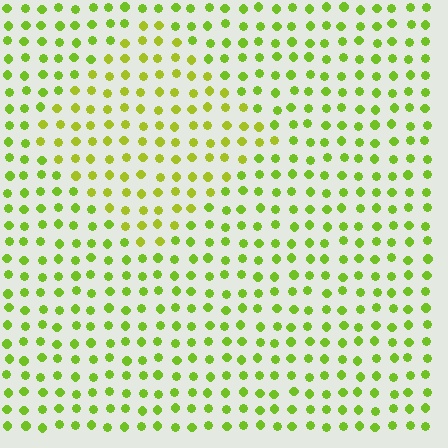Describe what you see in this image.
The image is filled with small lime elements in a uniform arrangement. A diamond-shaped region is visible where the elements are tinted to a slightly different hue, forming a subtle color boundary.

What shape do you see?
I see a diamond.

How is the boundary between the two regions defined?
The boundary is defined purely by a slight shift in hue (about 20 degrees). Spacing, size, and orientation are identical on both sides.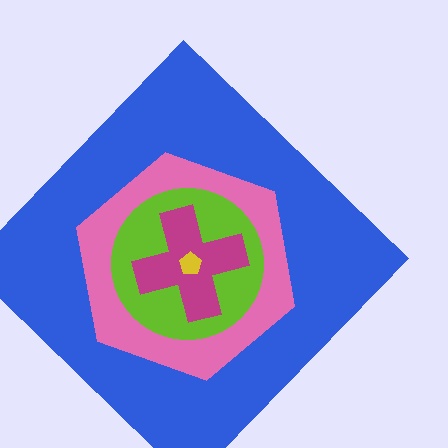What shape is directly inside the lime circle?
The magenta cross.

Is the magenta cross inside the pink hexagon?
Yes.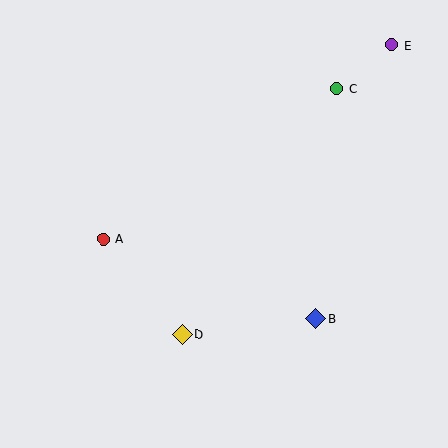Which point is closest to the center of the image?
Point D at (182, 335) is closest to the center.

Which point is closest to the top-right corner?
Point E is closest to the top-right corner.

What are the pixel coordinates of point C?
Point C is at (336, 88).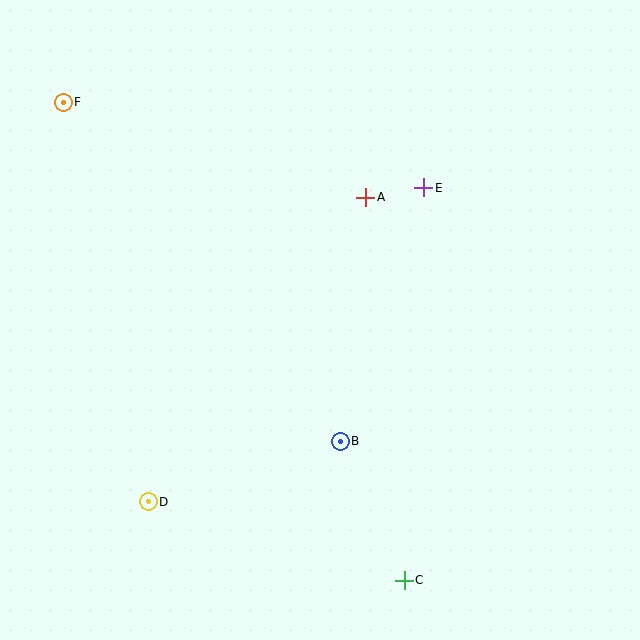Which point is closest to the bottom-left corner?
Point D is closest to the bottom-left corner.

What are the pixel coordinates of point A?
Point A is at (366, 197).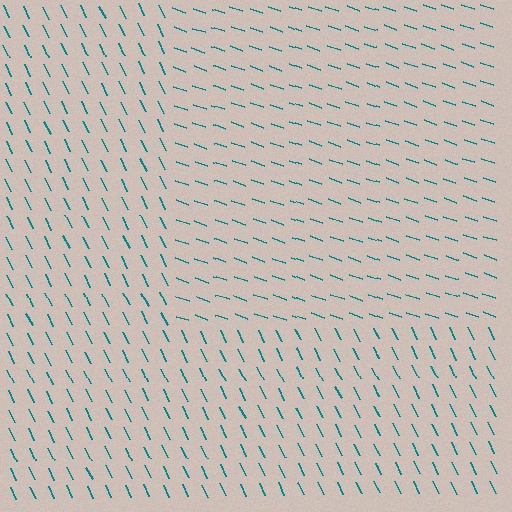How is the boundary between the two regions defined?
The boundary is defined purely by a change in line orientation (approximately 45 degrees difference). All lines are the same color and thickness.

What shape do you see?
I see a rectangle.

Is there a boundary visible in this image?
Yes, there is a texture boundary formed by a change in line orientation.